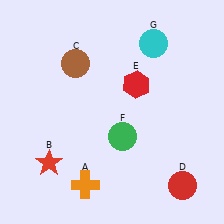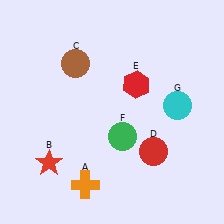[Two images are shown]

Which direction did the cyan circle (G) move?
The cyan circle (G) moved down.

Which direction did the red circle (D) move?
The red circle (D) moved up.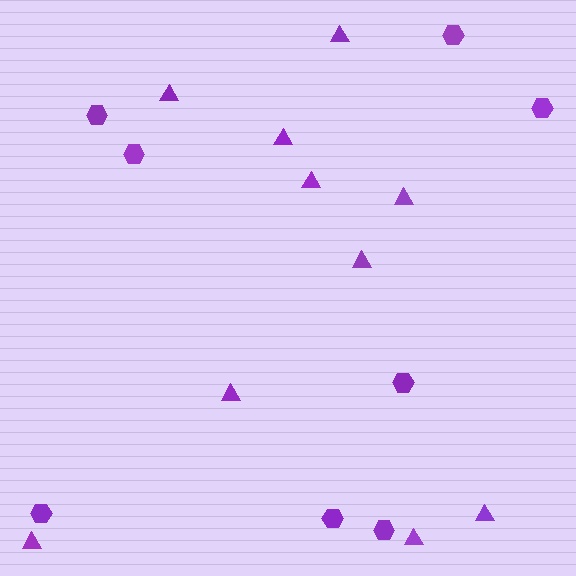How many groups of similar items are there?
There are 2 groups: one group of triangles (10) and one group of hexagons (8).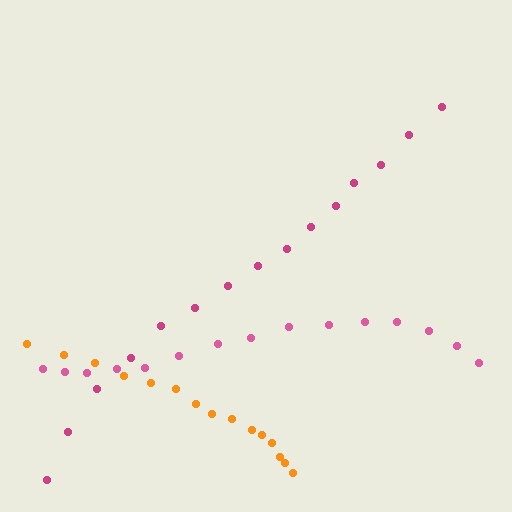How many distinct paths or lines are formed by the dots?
There are 3 distinct paths.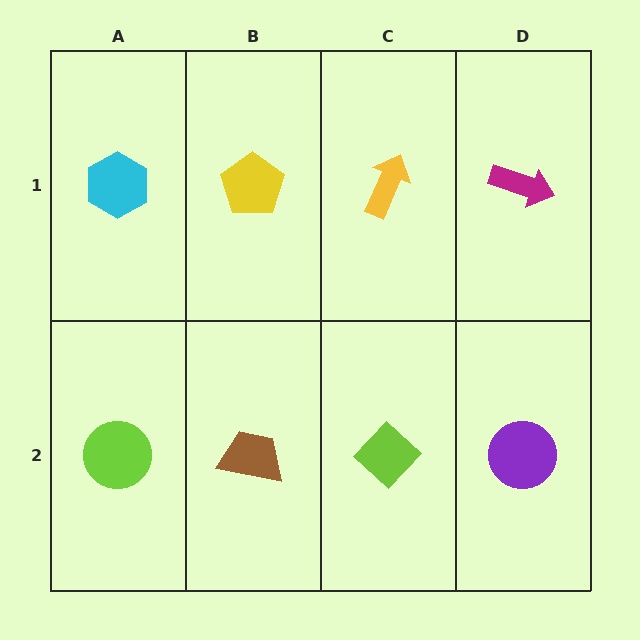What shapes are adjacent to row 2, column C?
A yellow arrow (row 1, column C), a brown trapezoid (row 2, column B), a purple circle (row 2, column D).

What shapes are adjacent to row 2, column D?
A magenta arrow (row 1, column D), a lime diamond (row 2, column C).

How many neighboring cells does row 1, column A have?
2.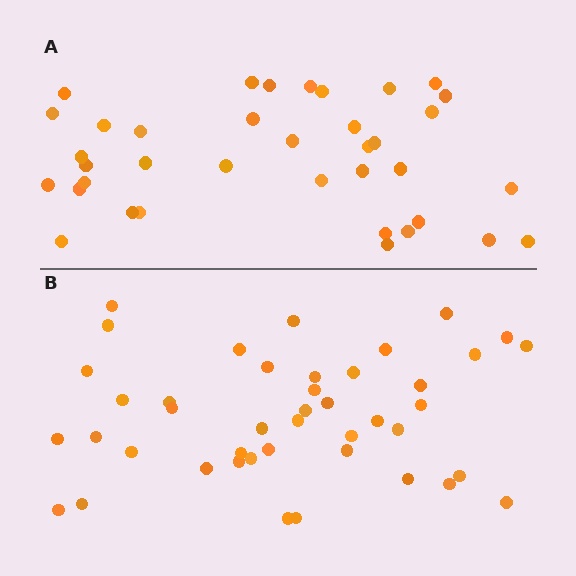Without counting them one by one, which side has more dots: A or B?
Region B (the bottom region) has more dots.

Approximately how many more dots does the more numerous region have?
Region B has about 6 more dots than region A.